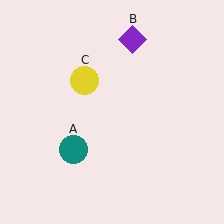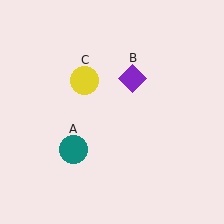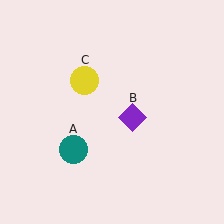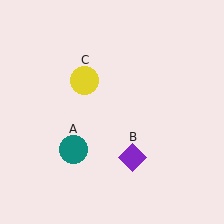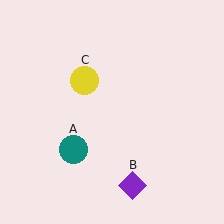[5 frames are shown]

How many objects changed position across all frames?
1 object changed position: purple diamond (object B).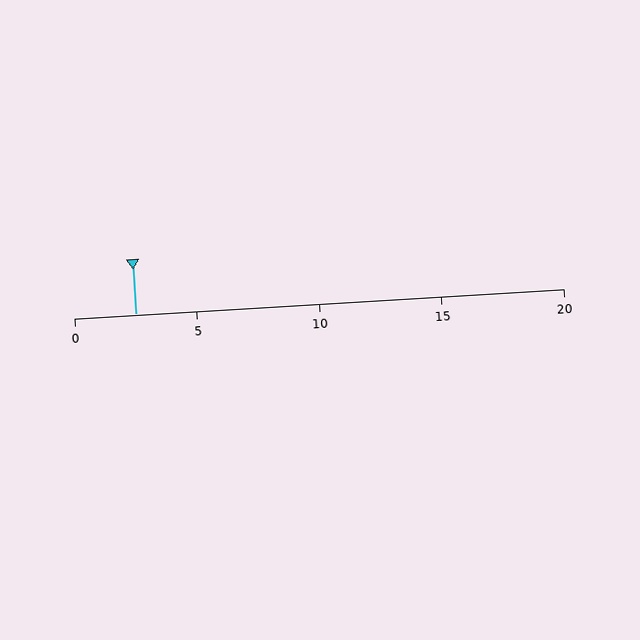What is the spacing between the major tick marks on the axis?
The major ticks are spaced 5 apart.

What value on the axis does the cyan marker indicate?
The marker indicates approximately 2.5.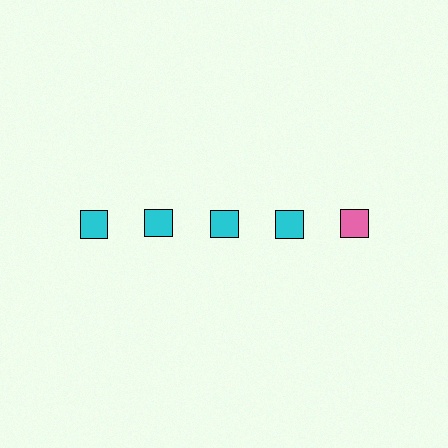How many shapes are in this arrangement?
There are 5 shapes arranged in a grid pattern.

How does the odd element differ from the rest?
It has a different color: pink instead of cyan.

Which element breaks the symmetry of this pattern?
The pink square in the top row, rightmost column breaks the symmetry. All other shapes are cyan squares.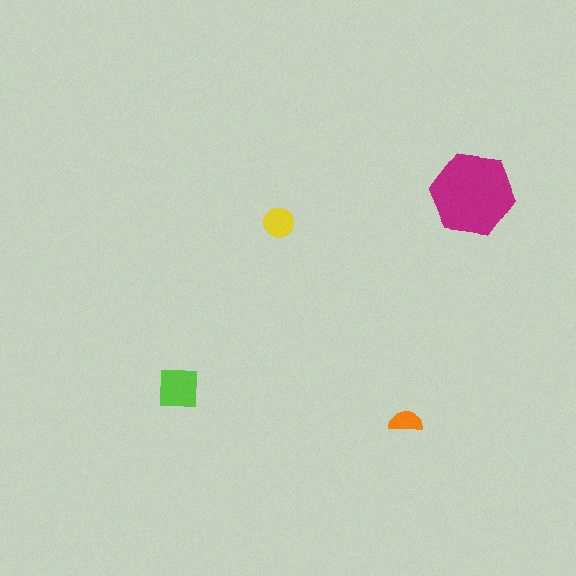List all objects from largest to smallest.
The magenta hexagon, the lime square, the yellow circle, the orange semicircle.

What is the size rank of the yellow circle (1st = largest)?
3rd.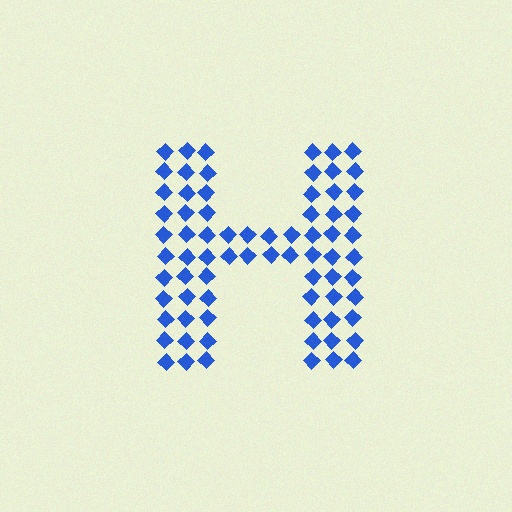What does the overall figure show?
The overall figure shows the letter H.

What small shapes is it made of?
It is made of small diamonds.